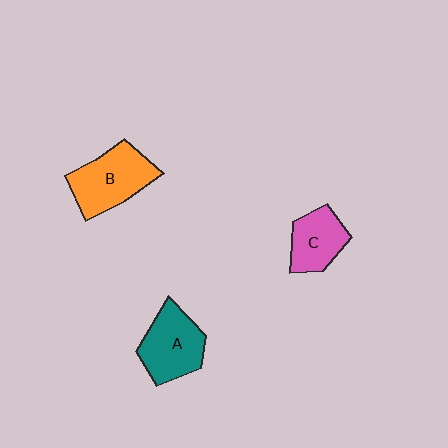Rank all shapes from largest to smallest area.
From largest to smallest: B (orange), A (teal), C (pink).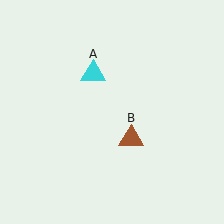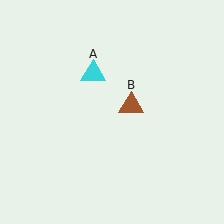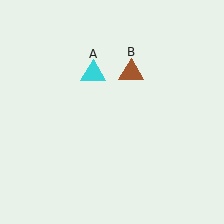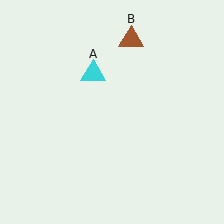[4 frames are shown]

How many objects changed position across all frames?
1 object changed position: brown triangle (object B).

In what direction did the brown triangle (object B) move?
The brown triangle (object B) moved up.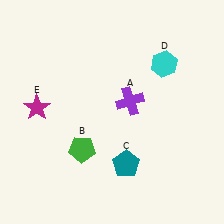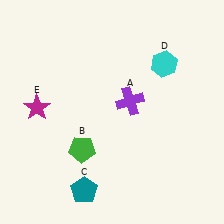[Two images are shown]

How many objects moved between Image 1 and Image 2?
1 object moved between the two images.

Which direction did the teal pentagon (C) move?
The teal pentagon (C) moved left.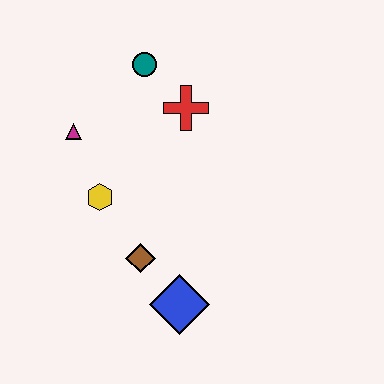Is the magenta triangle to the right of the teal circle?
No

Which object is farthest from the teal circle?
The blue diamond is farthest from the teal circle.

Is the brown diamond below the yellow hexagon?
Yes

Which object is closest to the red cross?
The teal circle is closest to the red cross.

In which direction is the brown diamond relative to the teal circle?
The brown diamond is below the teal circle.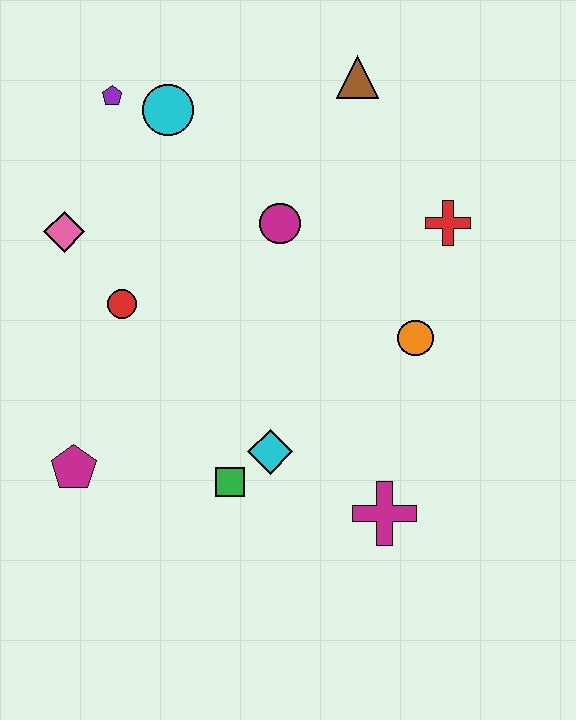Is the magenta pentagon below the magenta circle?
Yes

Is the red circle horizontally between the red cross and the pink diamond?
Yes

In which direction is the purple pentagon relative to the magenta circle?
The purple pentagon is to the left of the magenta circle.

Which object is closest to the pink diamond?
The red circle is closest to the pink diamond.